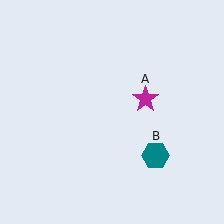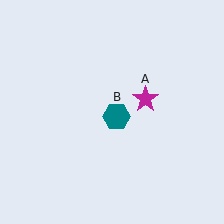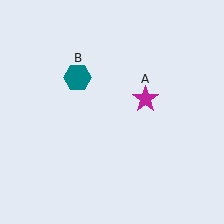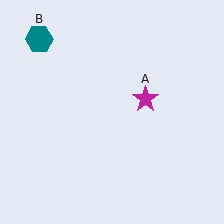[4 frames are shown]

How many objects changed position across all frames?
1 object changed position: teal hexagon (object B).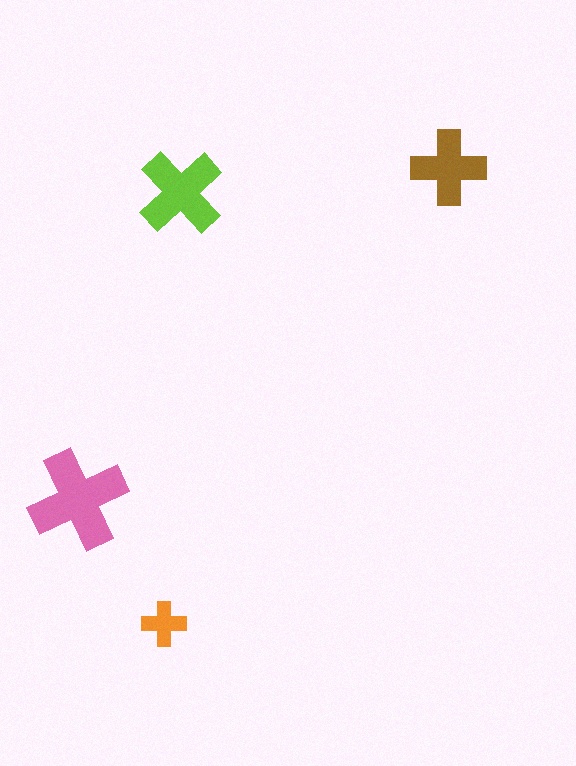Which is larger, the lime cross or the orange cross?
The lime one.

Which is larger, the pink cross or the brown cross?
The pink one.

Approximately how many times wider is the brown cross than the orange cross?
About 1.5 times wider.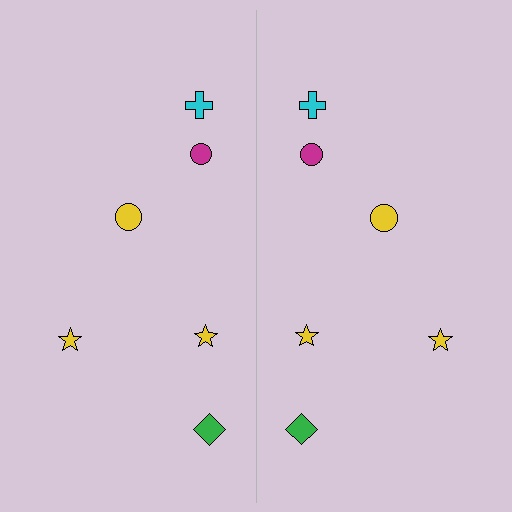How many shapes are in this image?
There are 12 shapes in this image.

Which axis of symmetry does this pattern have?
The pattern has a vertical axis of symmetry running through the center of the image.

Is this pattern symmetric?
Yes, this pattern has bilateral (reflection) symmetry.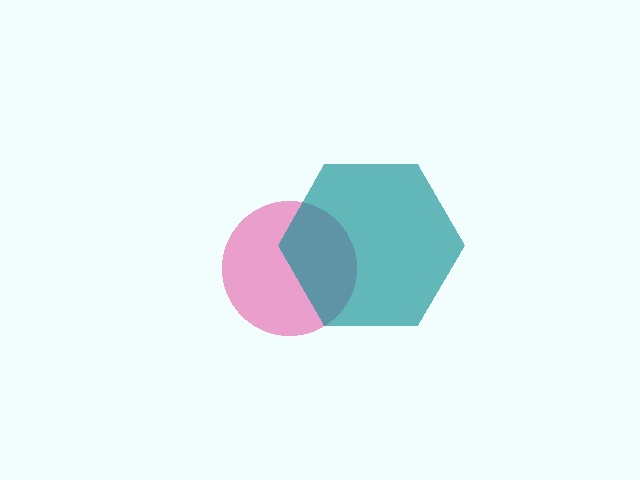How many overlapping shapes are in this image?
There are 2 overlapping shapes in the image.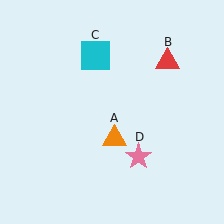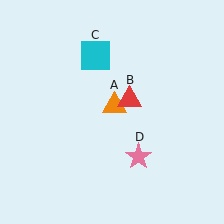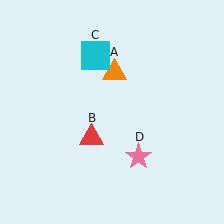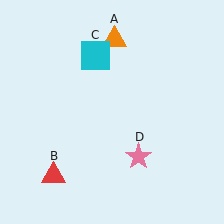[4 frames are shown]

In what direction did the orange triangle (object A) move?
The orange triangle (object A) moved up.